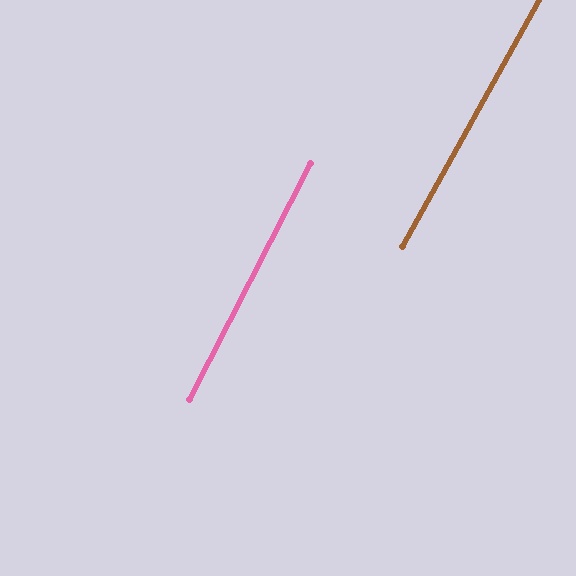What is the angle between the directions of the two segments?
Approximately 2 degrees.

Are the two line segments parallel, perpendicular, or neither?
Parallel — their directions differ by only 1.9°.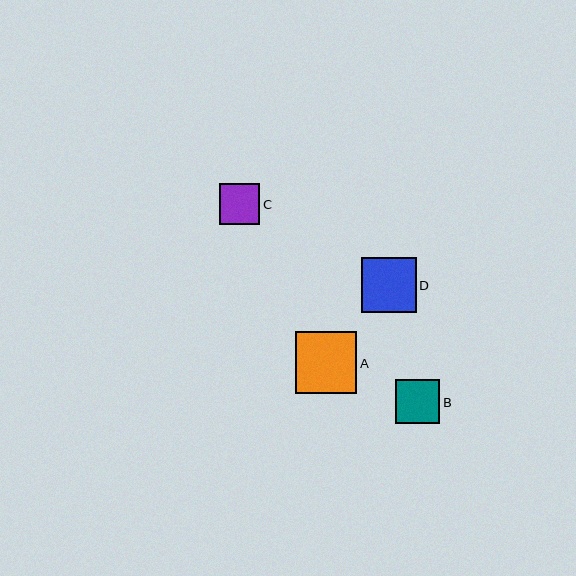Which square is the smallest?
Square C is the smallest with a size of approximately 40 pixels.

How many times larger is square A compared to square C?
Square A is approximately 1.5 times the size of square C.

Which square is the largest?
Square A is the largest with a size of approximately 62 pixels.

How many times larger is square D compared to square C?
Square D is approximately 1.4 times the size of square C.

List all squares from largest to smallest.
From largest to smallest: A, D, B, C.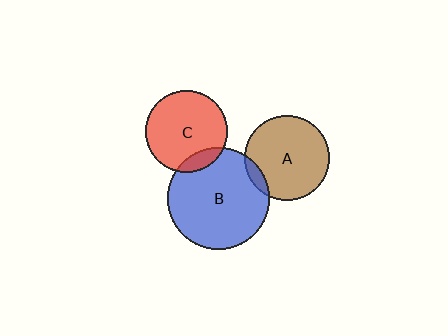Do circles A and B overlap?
Yes.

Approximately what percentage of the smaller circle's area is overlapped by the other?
Approximately 10%.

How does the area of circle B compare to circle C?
Approximately 1.6 times.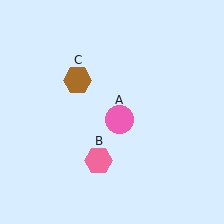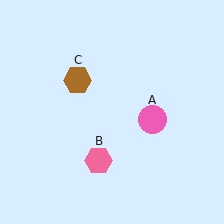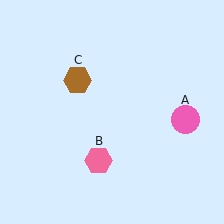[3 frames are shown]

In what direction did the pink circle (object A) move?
The pink circle (object A) moved right.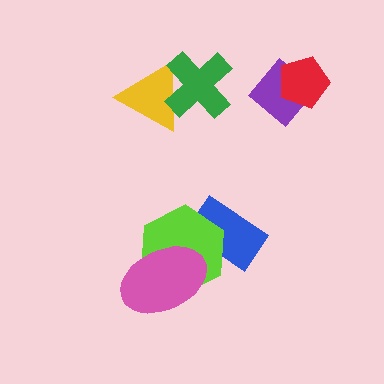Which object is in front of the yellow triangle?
The green cross is in front of the yellow triangle.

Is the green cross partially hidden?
No, no other shape covers it.